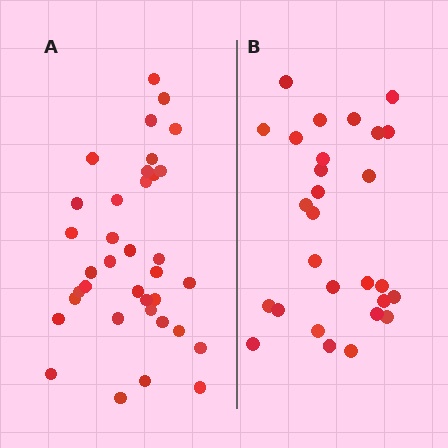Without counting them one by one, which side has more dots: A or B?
Region A (the left region) has more dots.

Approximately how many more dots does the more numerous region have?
Region A has roughly 8 or so more dots than region B.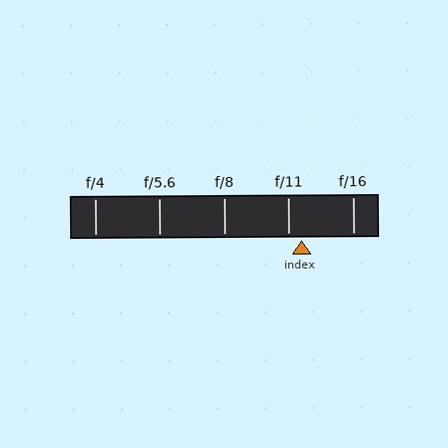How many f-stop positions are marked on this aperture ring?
There are 5 f-stop positions marked.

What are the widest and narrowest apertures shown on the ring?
The widest aperture shown is f/4 and the narrowest is f/16.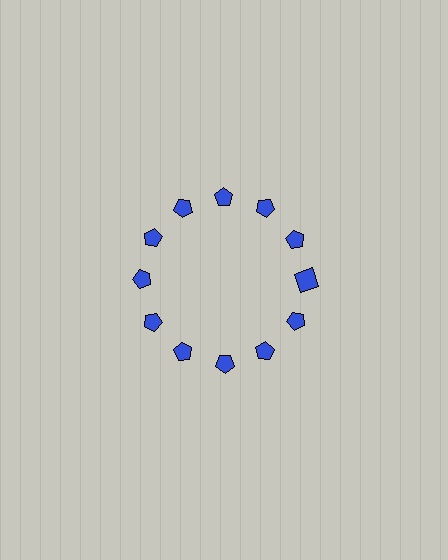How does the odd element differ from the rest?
It has a different shape: square instead of pentagon.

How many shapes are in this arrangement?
There are 12 shapes arranged in a ring pattern.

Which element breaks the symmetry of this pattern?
The blue square at roughly the 3 o'clock position breaks the symmetry. All other shapes are blue pentagons.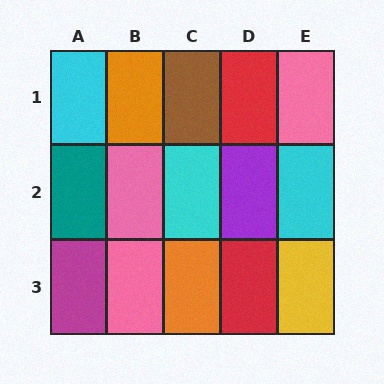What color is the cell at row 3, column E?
Yellow.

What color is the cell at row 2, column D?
Purple.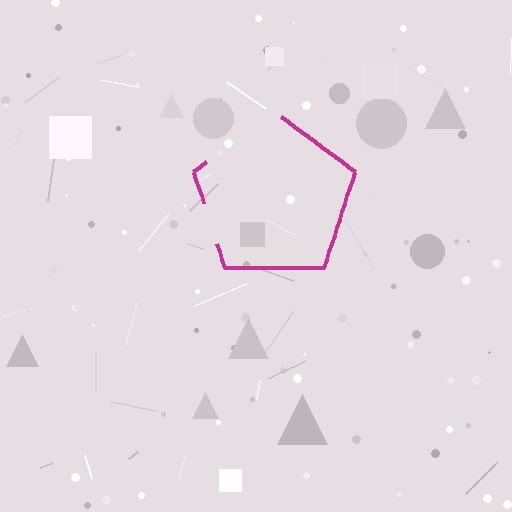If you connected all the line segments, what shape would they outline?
They would outline a pentagon.